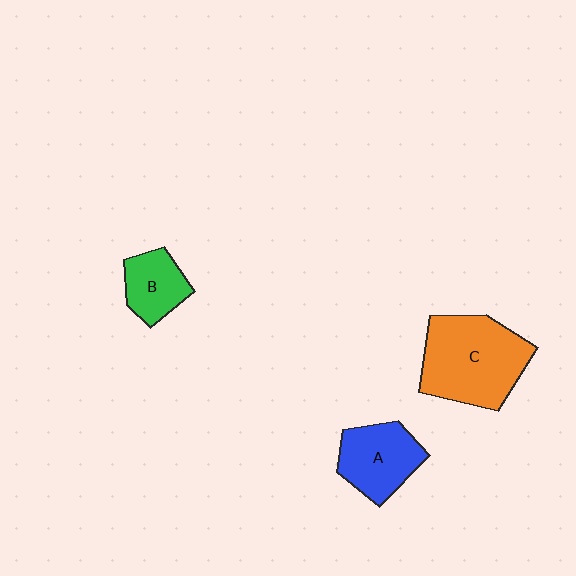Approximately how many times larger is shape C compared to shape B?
Approximately 2.2 times.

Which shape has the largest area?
Shape C (orange).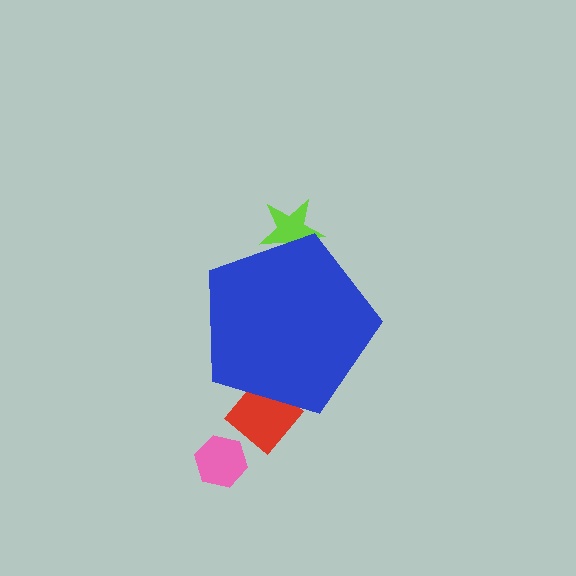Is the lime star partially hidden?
Yes, the lime star is partially hidden behind the blue pentagon.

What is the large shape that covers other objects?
A blue pentagon.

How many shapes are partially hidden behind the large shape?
2 shapes are partially hidden.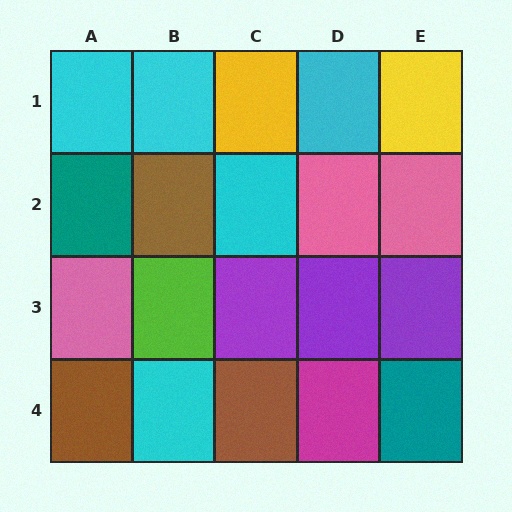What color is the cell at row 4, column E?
Teal.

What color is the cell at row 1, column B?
Cyan.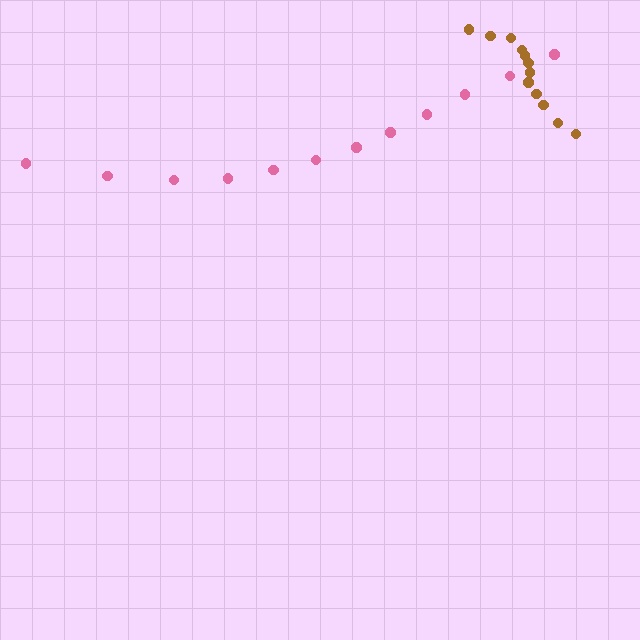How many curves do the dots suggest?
There are 2 distinct paths.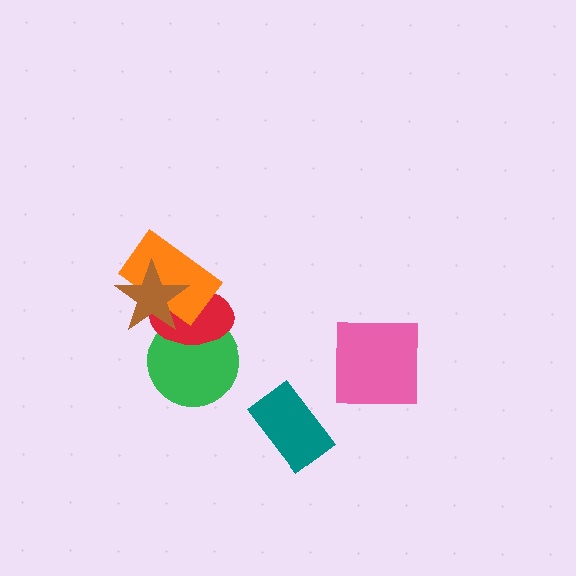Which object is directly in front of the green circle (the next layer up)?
The red ellipse is directly in front of the green circle.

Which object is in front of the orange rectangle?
The brown star is in front of the orange rectangle.